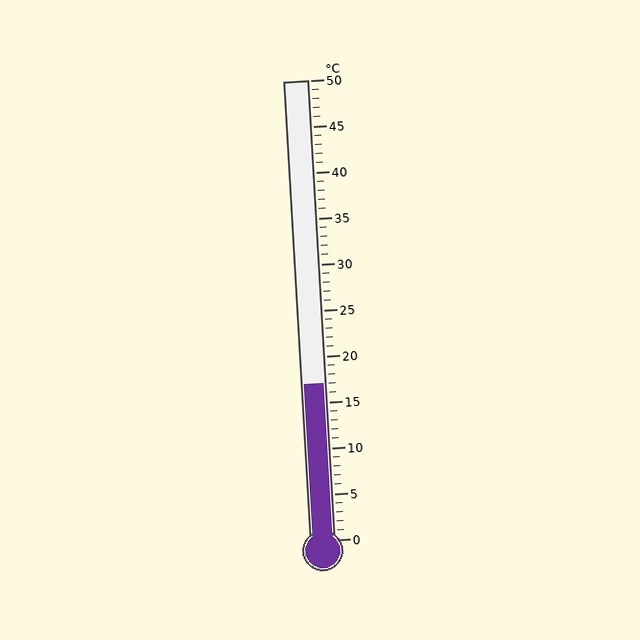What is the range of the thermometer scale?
The thermometer scale ranges from 0°C to 50°C.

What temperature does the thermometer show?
The thermometer shows approximately 17°C.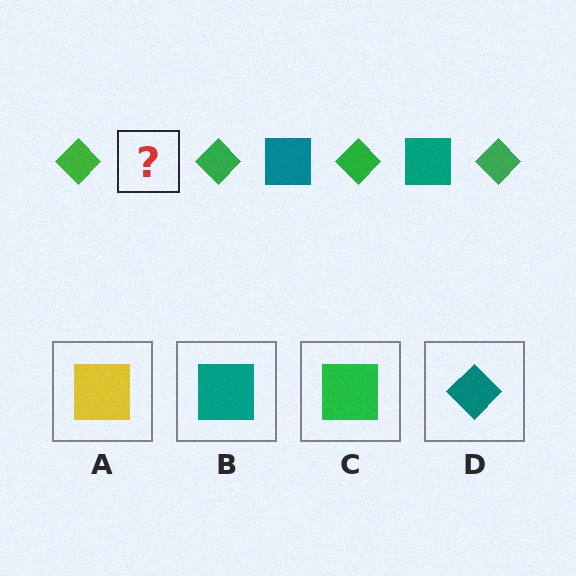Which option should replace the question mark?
Option B.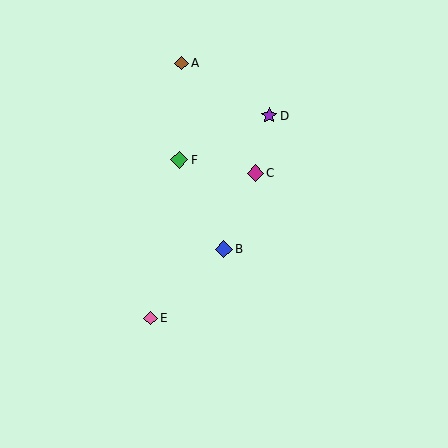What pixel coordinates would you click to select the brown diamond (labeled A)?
Click at (181, 63) to select the brown diamond A.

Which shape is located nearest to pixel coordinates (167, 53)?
The brown diamond (labeled A) at (181, 63) is nearest to that location.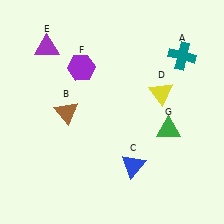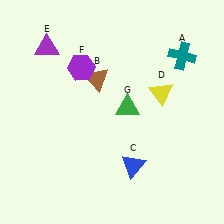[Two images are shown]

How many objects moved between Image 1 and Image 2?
2 objects moved between the two images.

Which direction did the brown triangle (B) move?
The brown triangle (B) moved up.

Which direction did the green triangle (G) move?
The green triangle (G) moved left.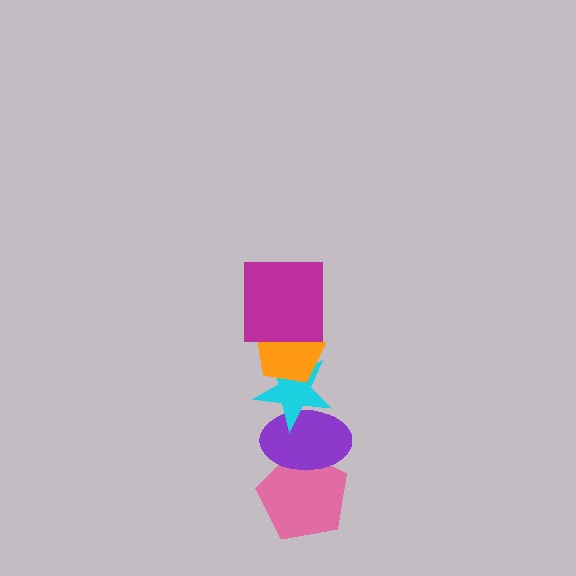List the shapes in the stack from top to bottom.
From top to bottom: the magenta square, the orange pentagon, the cyan star, the purple ellipse, the pink pentagon.